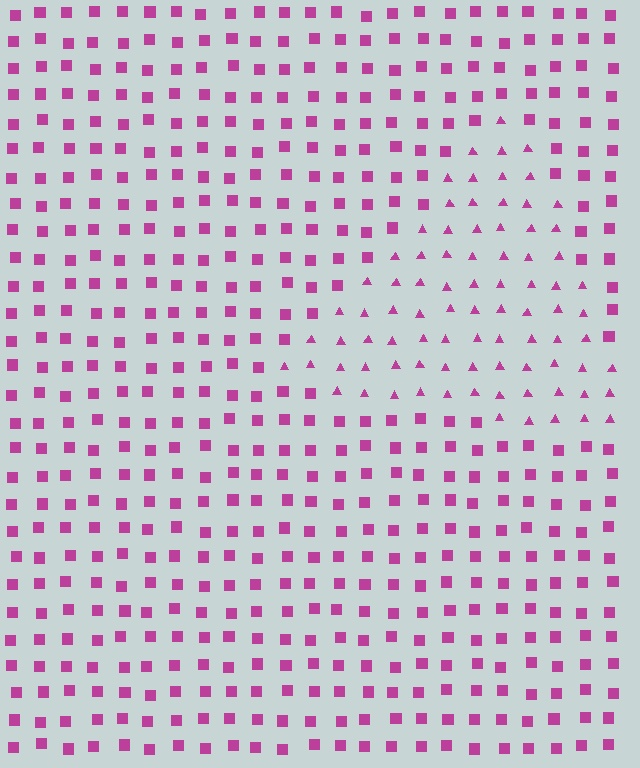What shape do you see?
I see a triangle.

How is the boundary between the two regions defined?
The boundary is defined by a change in element shape: triangles inside vs. squares outside. All elements share the same color and spacing.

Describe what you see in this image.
The image is filled with small magenta elements arranged in a uniform grid. A triangle-shaped region contains triangles, while the surrounding area contains squares. The boundary is defined purely by the change in element shape.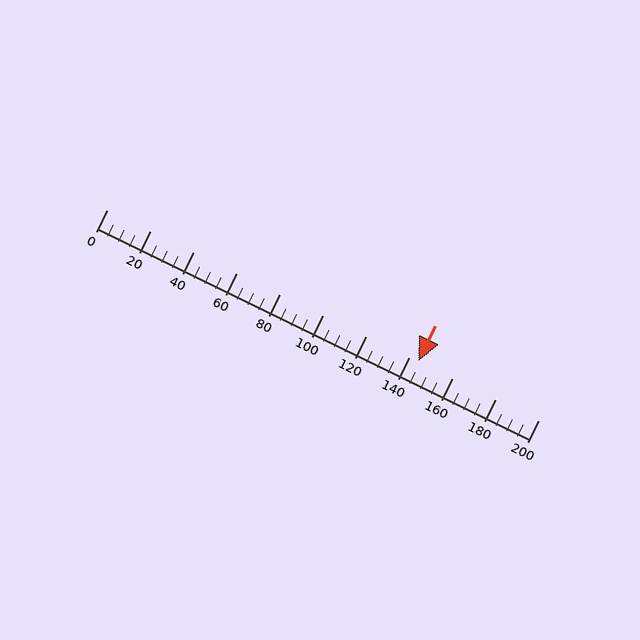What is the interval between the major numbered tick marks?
The major tick marks are spaced 20 units apart.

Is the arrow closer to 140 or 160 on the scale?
The arrow is closer to 140.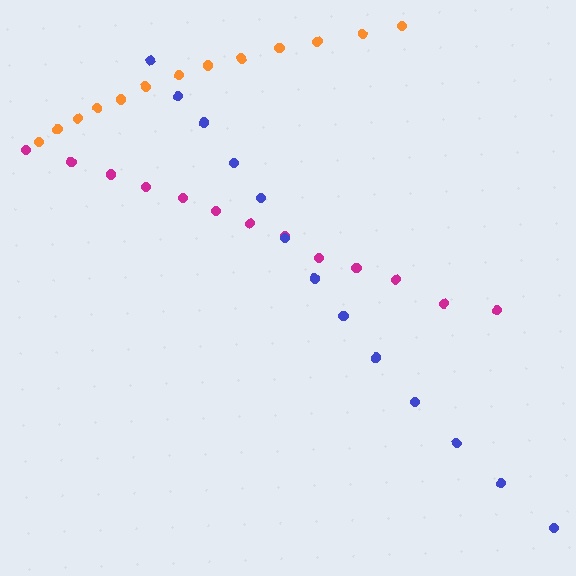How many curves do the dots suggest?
There are 3 distinct paths.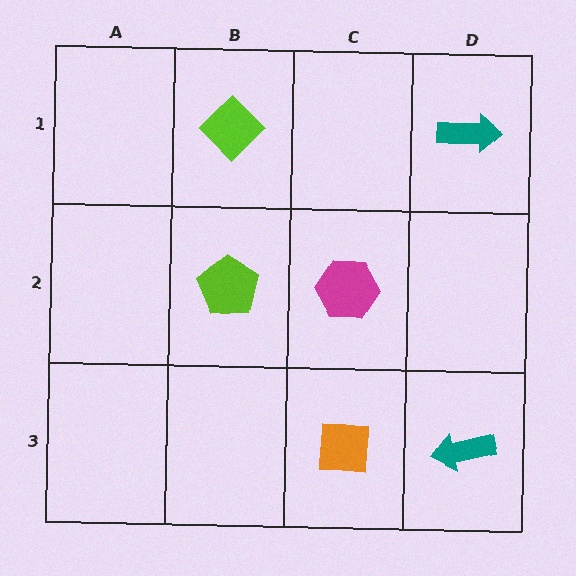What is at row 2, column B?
A lime pentagon.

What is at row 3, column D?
A teal arrow.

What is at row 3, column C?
An orange square.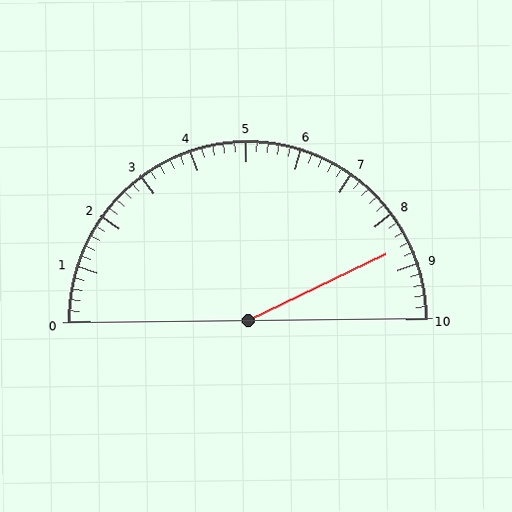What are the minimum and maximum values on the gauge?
The gauge ranges from 0 to 10.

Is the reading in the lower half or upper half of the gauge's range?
The reading is in the upper half of the range (0 to 10).